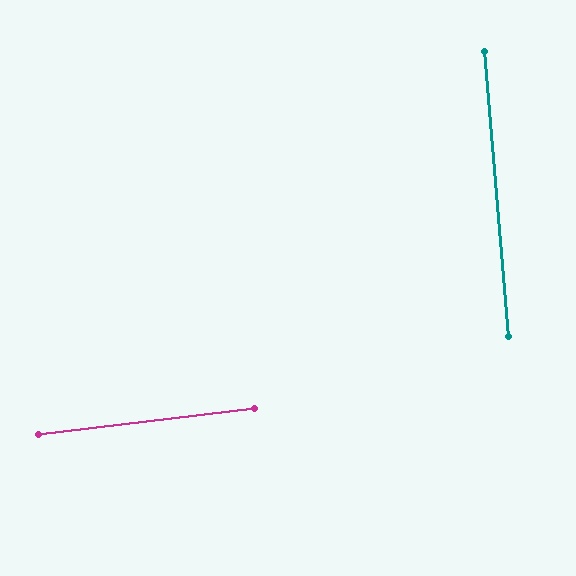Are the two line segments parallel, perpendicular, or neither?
Perpendicular — they meet at approximately 88°.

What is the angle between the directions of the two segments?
Approximately 88 degrees.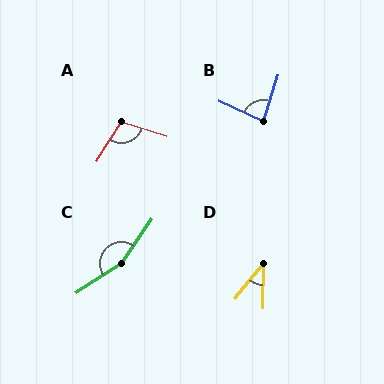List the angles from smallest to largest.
D (37°), B (82°), A (105°), C (157°).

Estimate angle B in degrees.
Approximately 82 degrees.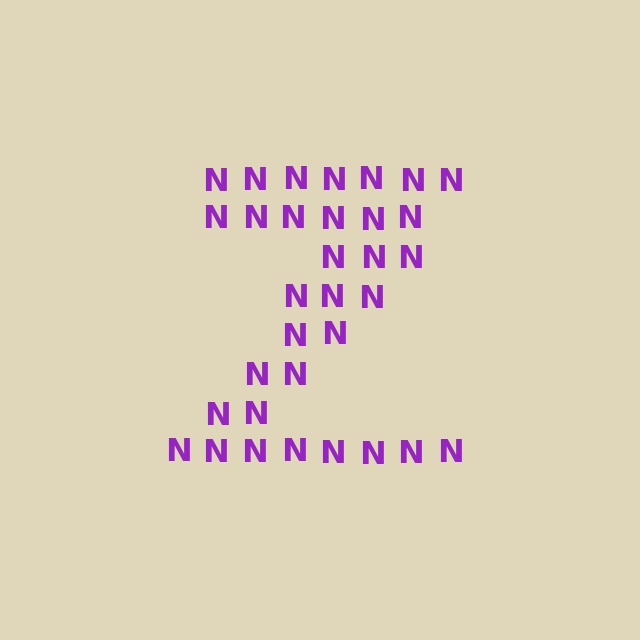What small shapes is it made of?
It is made of small letter N's.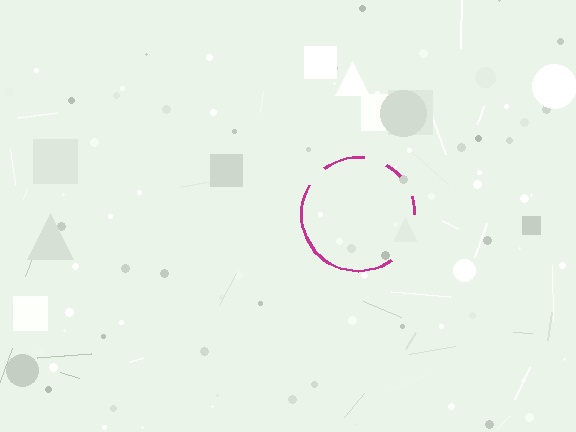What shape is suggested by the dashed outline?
The dashed outline suggests a circle.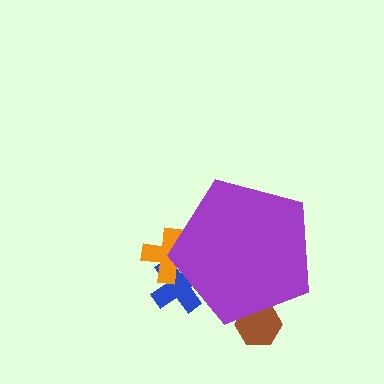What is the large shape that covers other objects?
A purple pentagon.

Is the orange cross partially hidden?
Yes, the orange cross is partially hidden behind the purple pentagon.